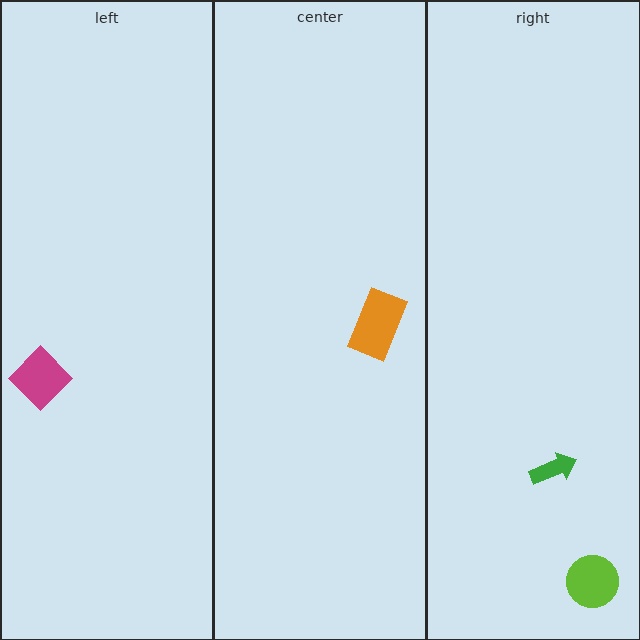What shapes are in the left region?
The magenta diamond.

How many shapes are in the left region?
1.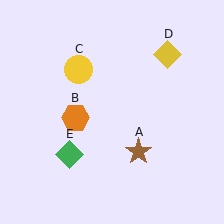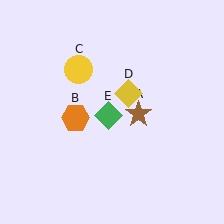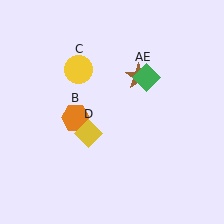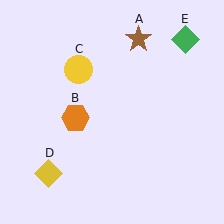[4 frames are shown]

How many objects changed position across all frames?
3 objects changed position: brown star (object A), yellow diamond (object D), green diamond (object E).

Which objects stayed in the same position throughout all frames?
Orange hexagon (object B) and yellow circle (object C) remained stationary.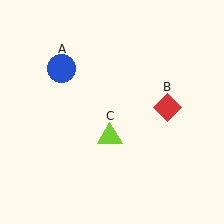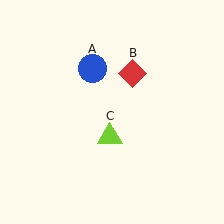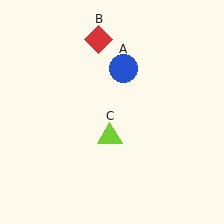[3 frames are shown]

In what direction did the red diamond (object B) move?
The red diamond (object B) moved up and to the left.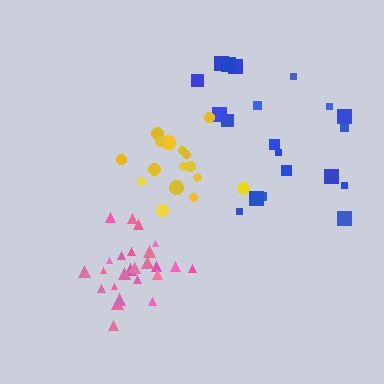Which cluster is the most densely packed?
Pink.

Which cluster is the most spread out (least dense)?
Blue.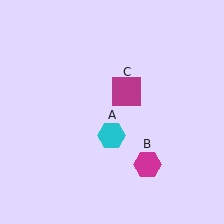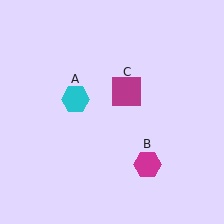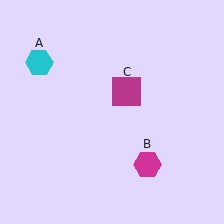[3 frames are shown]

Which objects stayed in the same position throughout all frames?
Magenta hexagon (object B) and magenta square (object C) remained stationary.